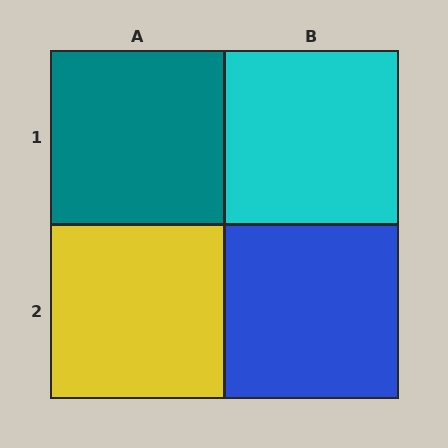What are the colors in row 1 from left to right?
Teal, cyan.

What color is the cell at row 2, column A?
Yellow.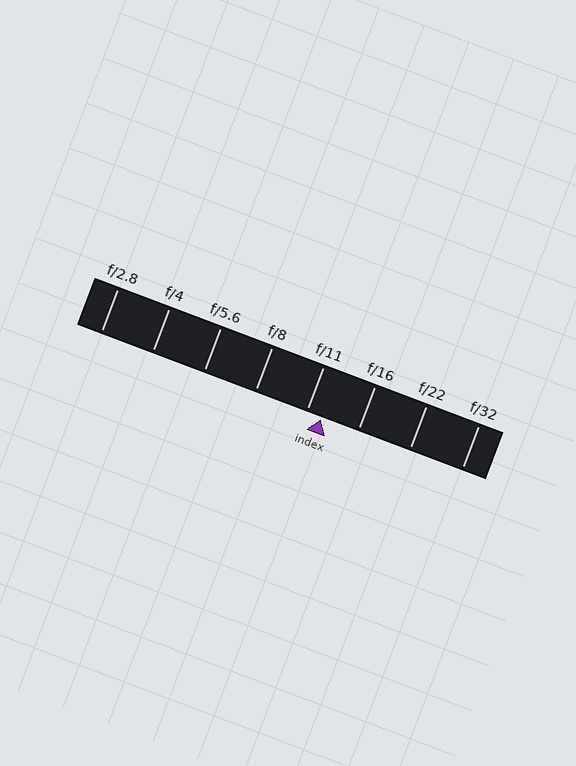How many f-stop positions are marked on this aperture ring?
There are 8 f-stop positions marked.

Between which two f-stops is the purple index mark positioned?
The index mark is between f/11 and f/16.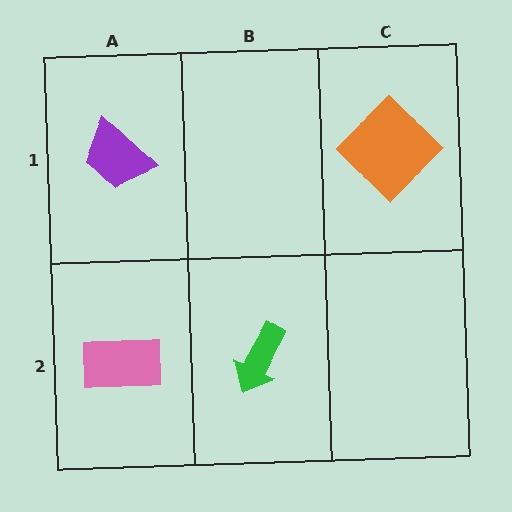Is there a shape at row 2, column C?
No, that cell is empty.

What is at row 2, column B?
A green arrow.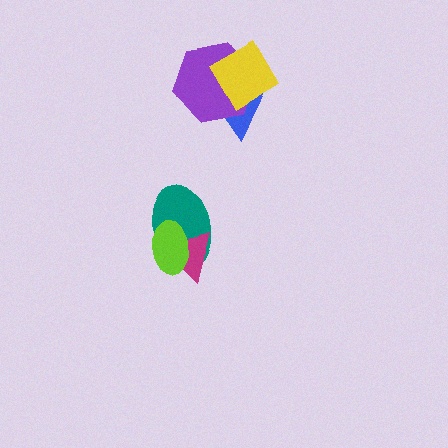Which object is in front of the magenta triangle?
The lime ellipse is in front of the magenta triangle.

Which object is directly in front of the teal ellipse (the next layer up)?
The magenta triangle is directly in front of the teal ellipse.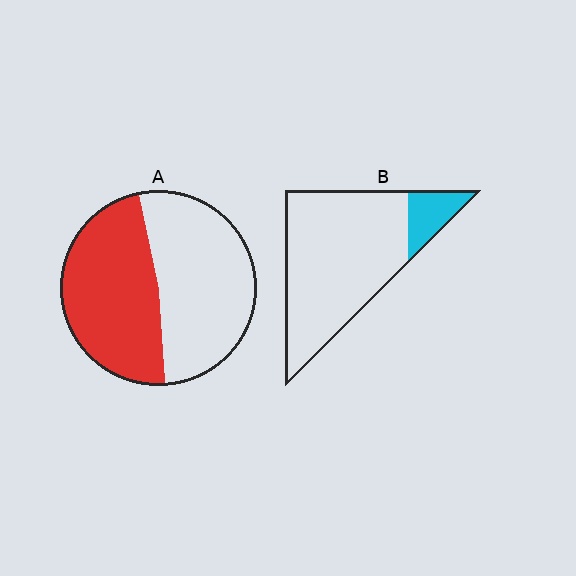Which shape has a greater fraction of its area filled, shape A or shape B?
Shape A.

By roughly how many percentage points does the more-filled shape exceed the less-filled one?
By roughly 35 percentage points (A over B).